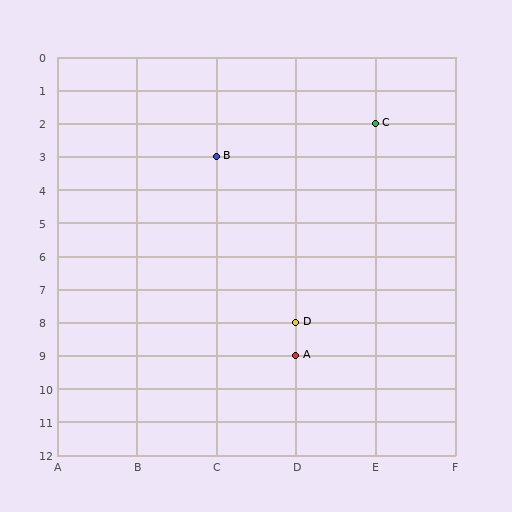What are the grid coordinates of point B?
Point B is at grid coordinates (C, 3).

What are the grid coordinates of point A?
Point A is at grid coordinates (D, 9).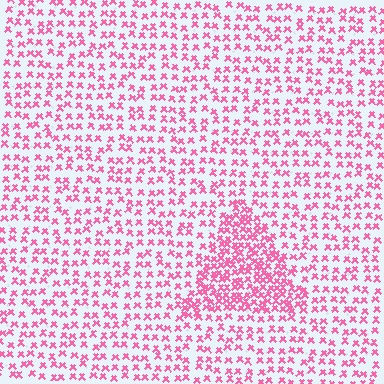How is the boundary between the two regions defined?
The boundary is defined by a change in element density (approximately 2.2x ratio). All elements are the same color, size, and shape.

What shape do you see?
I see a triangle.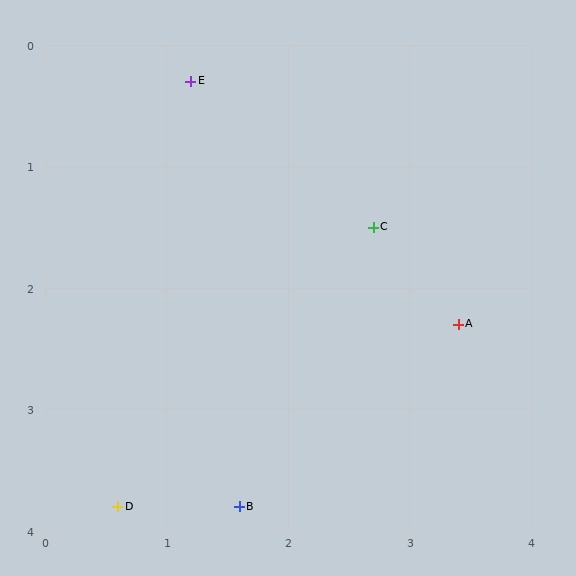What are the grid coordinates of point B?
Point B is at approximately (1.6, 3.8).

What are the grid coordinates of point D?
Point D is at approximately (0.6, 3.8).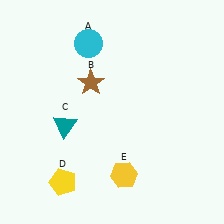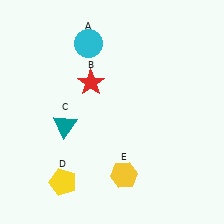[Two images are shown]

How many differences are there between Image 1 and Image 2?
There is 1 difference between the two images.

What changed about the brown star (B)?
In Image 1, B is brown. In Image 2, it changed to red.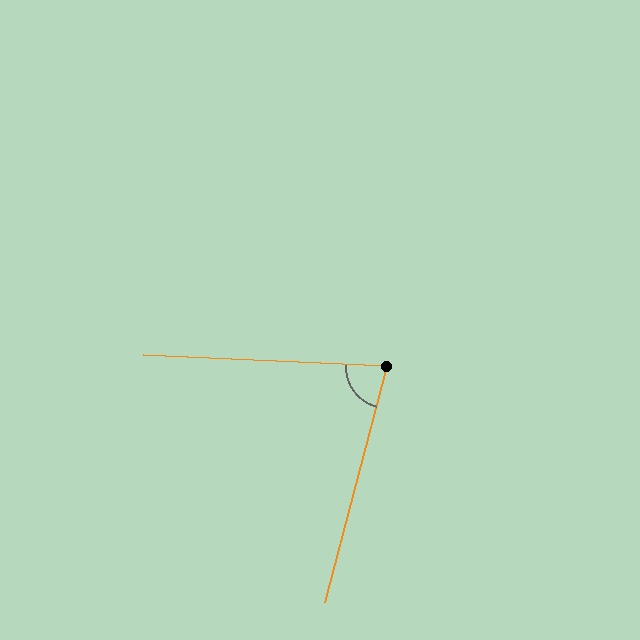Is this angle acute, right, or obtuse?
It is acute.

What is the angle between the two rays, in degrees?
Approximately 78 degrees.